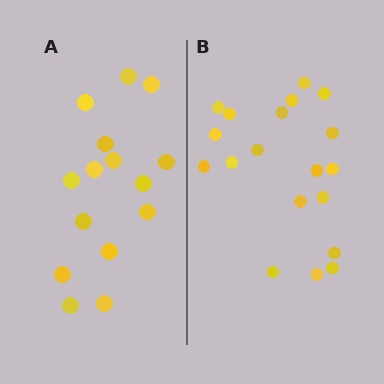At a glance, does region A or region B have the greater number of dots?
Region B (the right region) has more dots.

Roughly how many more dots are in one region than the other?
Region B has about 4 more dots than region A.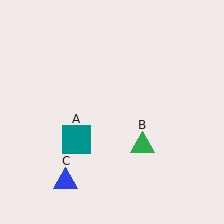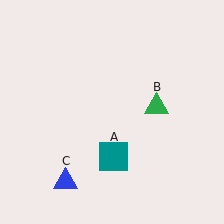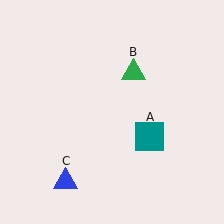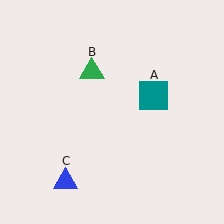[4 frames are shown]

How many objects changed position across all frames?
2 objects changed position: teal square (object A), green triangle (object B).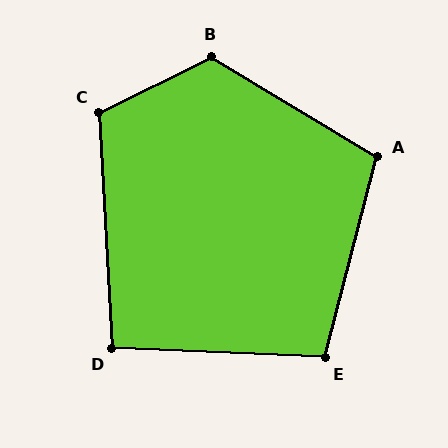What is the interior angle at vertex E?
Approximately 102 degrees (obtuse).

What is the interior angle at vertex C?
Approximately 113 degrees (obtuse).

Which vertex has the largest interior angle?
B, at approximately 123 degrees.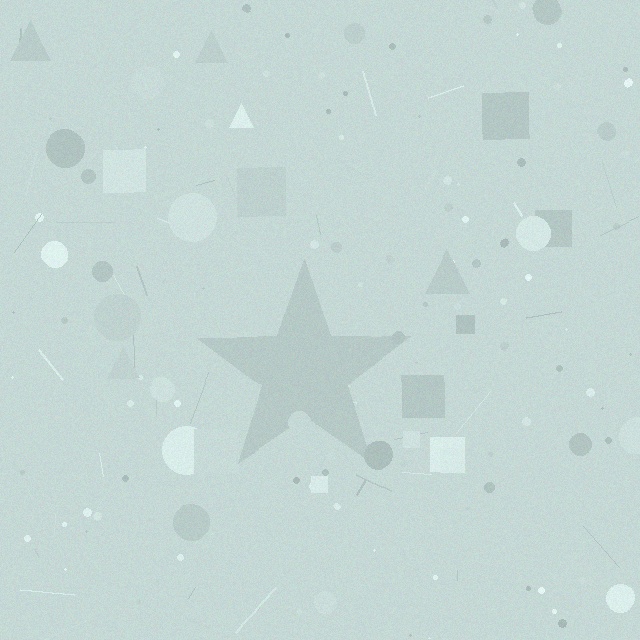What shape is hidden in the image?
A star is hidden in the image.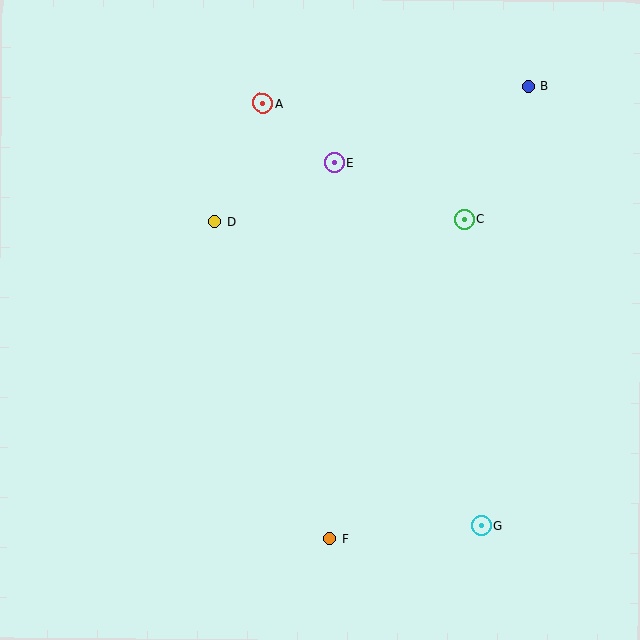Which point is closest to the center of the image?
Point D at (214, 222) is closest to the center.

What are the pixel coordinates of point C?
Point C is at (464, 219).